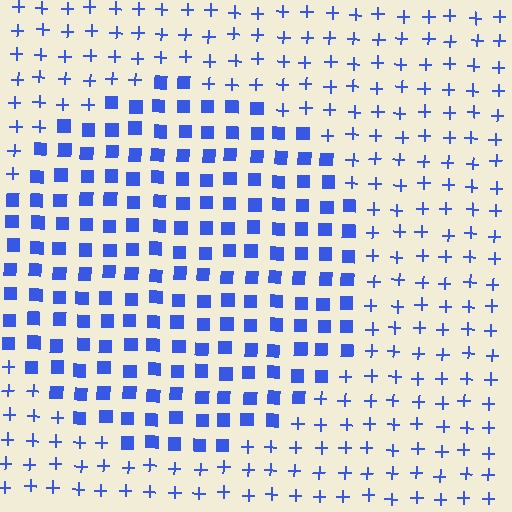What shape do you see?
I see a circle.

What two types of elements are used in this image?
The image uses squares inside the circle region and plus signs outside it.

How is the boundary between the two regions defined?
The boundary is defined by a change in element shape: squares inside vs. plus signs outside. All elements share the same color and spacing.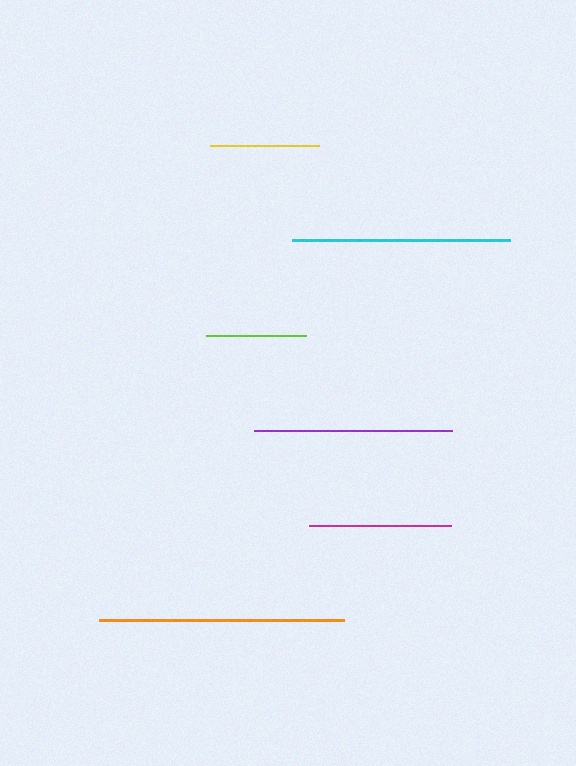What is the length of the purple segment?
The purple segment is approximately 198 pixels long.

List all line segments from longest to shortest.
From longest to shortest: orange, cyan, purple, magenta, yellow, lime.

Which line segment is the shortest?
The lime line is the shortest at approximately 100 pixels.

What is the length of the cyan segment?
The cyan segment is approximately 217 pixels long.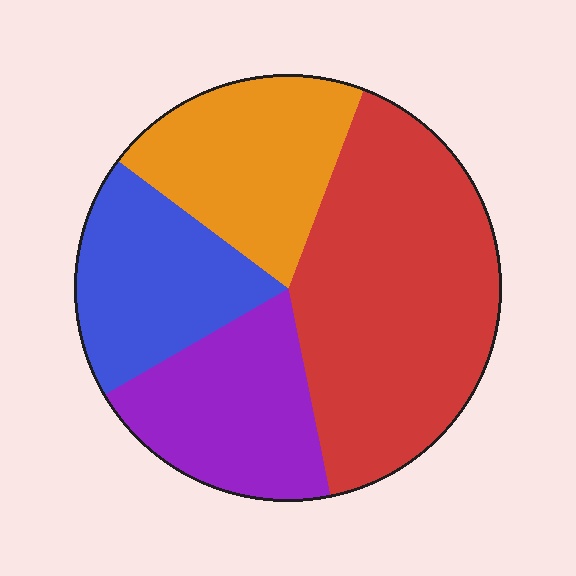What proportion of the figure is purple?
Purple takes up between a sixth and a third of the figure.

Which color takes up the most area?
Red, at roughly 40%.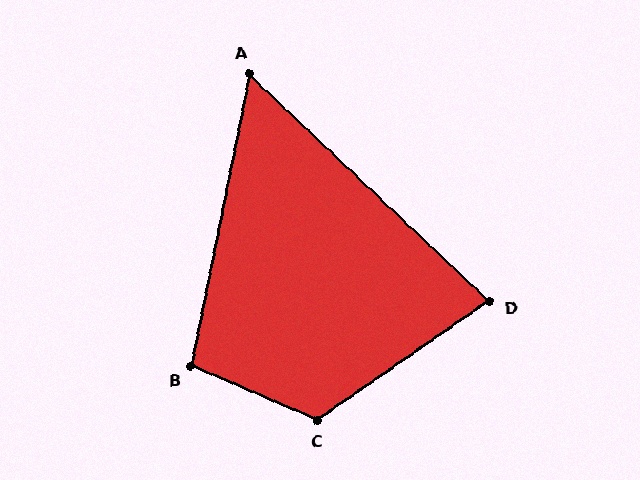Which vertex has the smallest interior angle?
A, at approximately 58 degrees.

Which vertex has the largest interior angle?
C, at approximately 122 degrees.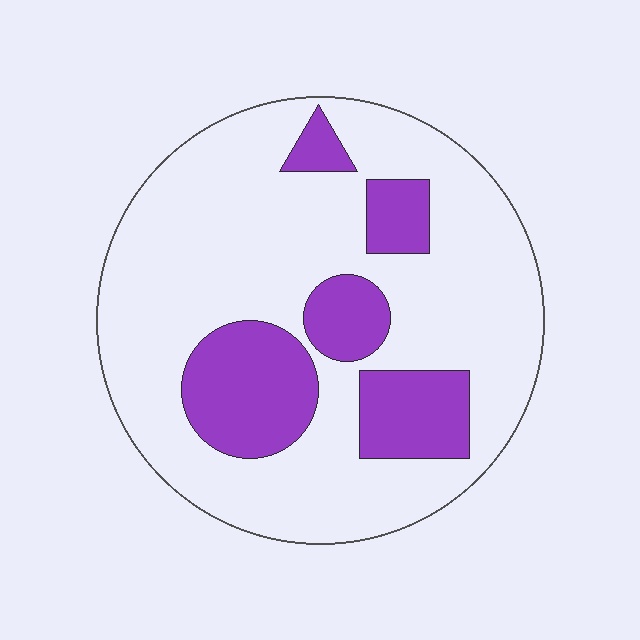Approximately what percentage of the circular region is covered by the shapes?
Approximately 25%.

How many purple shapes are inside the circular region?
5.